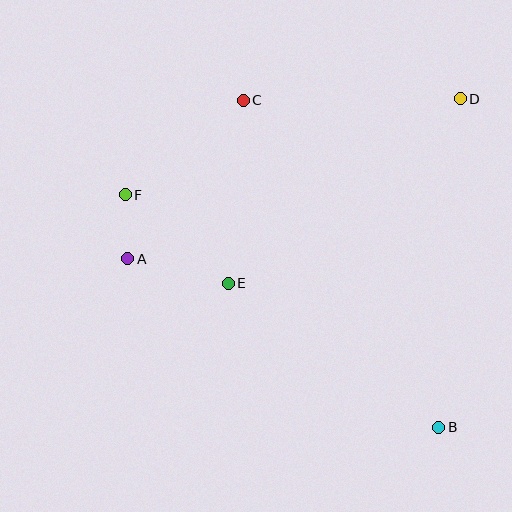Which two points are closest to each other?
Points A and F are closest to each other.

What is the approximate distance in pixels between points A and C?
The distance between A and C is approximately 196 pixels.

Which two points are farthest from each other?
Points B and F are farthest from each other.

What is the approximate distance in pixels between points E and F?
The distance between E and F is approximately 136 pixels.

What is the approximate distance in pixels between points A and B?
The distance between A and B is approximately 354 pixels.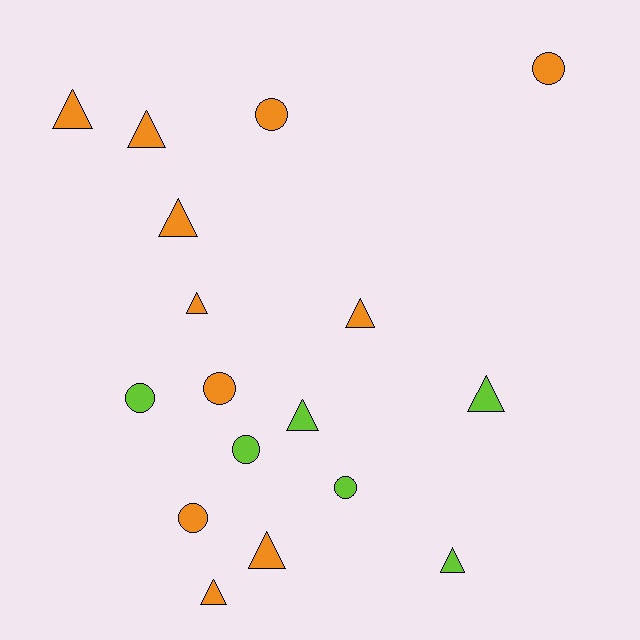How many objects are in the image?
There are 17 objects.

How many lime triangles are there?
There are 3 lime triangles.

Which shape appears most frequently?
Triangle, with 10 objects.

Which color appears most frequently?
Orange, with 11 objects.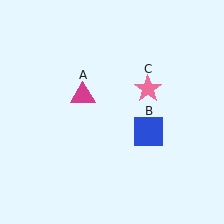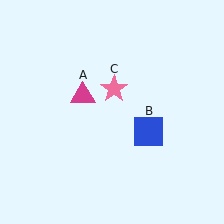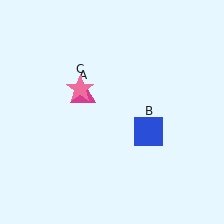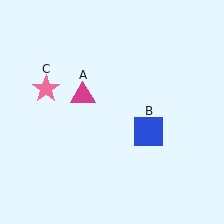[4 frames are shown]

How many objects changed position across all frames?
1 object changed position: pink star (object C).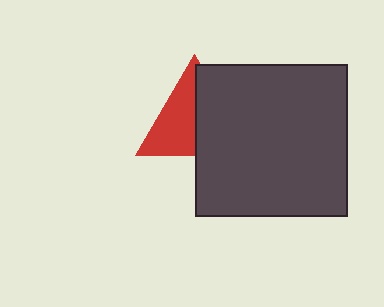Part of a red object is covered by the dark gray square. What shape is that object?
It is a triangle.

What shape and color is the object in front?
The object in front is a dark gray square.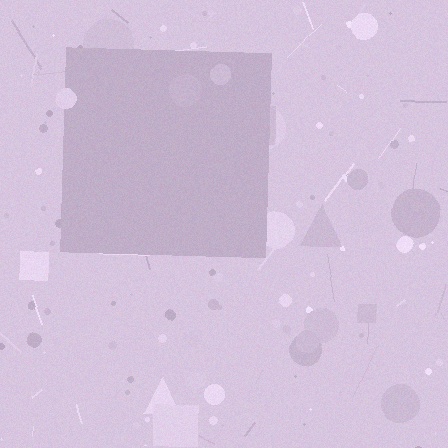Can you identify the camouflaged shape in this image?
The camouflaged shape is a square.